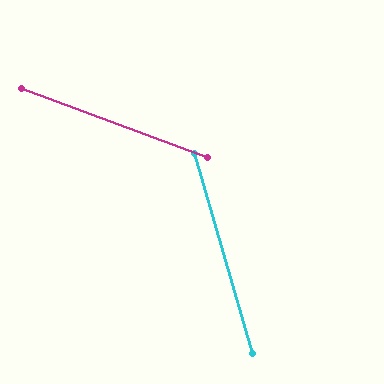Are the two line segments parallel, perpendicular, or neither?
Neither parallel nor perpendicular — they differ by about 54°.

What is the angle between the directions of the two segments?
Approximately 54 degrees.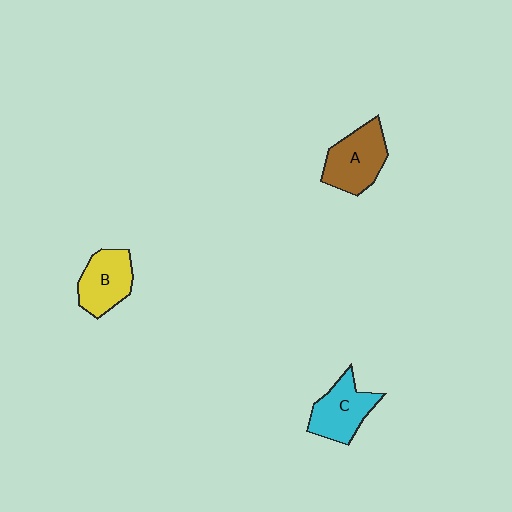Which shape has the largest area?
Shape A (brown).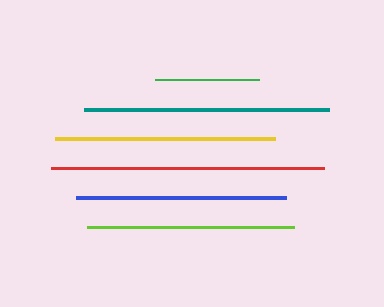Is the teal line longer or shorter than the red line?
The red line is longer than the teal line.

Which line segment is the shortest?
The green line is the shortest at approximately 104 pixels.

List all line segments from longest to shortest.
From longest to shortest: red, teal, yellow, blue, lime, green.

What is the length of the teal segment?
The teal segment is approximately 245 pixels long.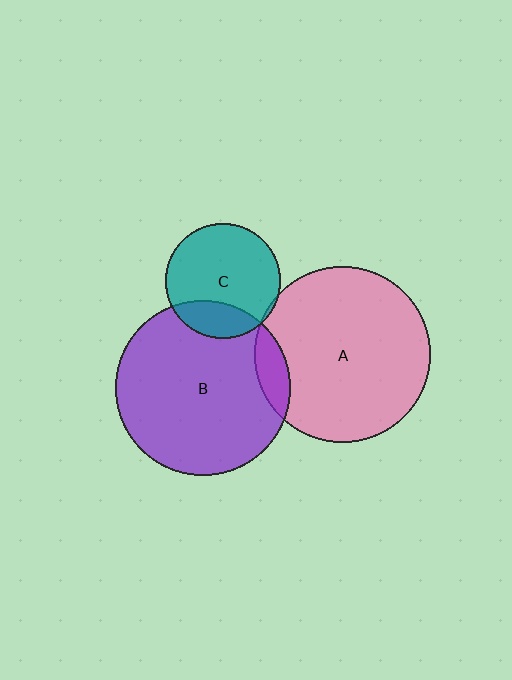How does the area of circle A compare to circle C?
Approximately 2.3 times.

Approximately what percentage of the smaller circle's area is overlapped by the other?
Approximately 20%.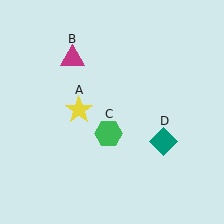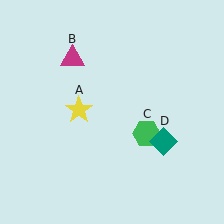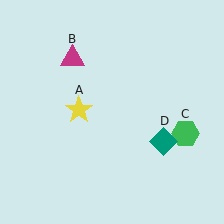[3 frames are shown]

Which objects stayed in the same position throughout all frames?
Yellow star (object A) and magenta triangle (object B) and teal diamond (object D) remained stationary.